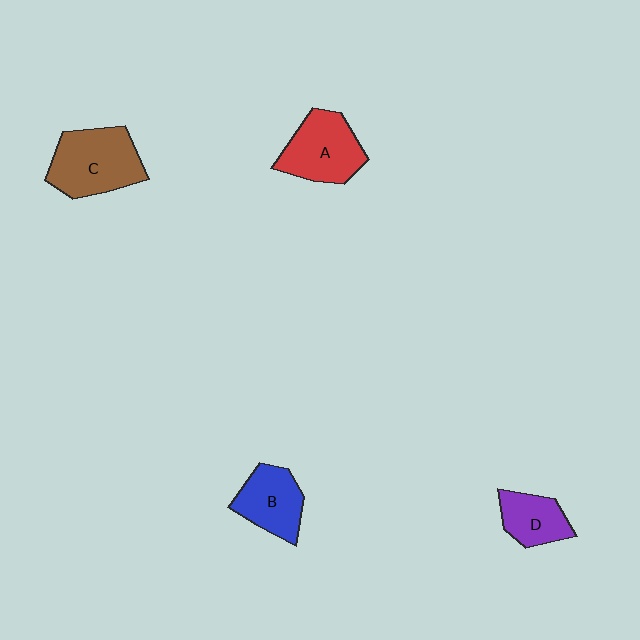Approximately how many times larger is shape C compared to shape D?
Approximately 1.8 times.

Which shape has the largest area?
Shape C (brown).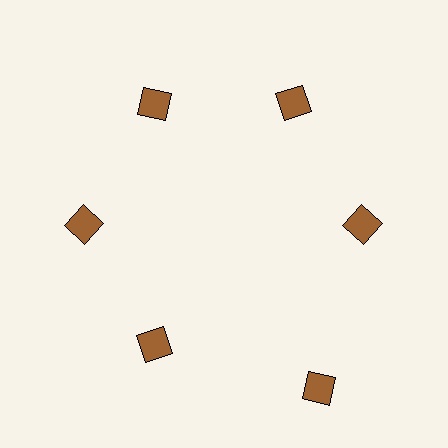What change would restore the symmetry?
The symmetry would be restored by moving it inward, back onto the ring so that all 6 diamonds sit at equal angles and equal distance from the center.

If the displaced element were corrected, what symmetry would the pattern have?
It would have 6-fold rotational symmetry — the pattern would map onto itself every 60 degrees.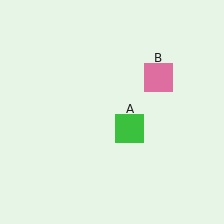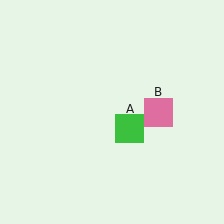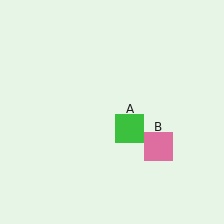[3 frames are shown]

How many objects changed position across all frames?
1 object changed position: pink square (object B).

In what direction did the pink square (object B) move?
The pink square (object B) moved down.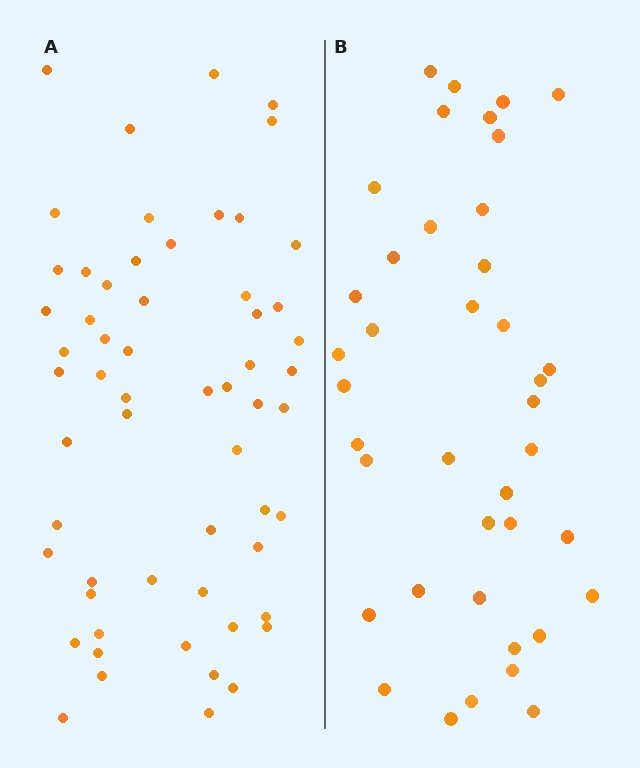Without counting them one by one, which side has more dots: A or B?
Region A (the left region) has more dots.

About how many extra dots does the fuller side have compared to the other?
Region A has approximately 20 more dots than region B.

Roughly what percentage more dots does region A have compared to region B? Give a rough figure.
About 50% more.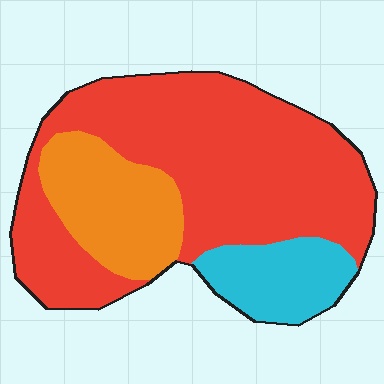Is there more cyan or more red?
Red.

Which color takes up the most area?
Red, at roughly 65%.